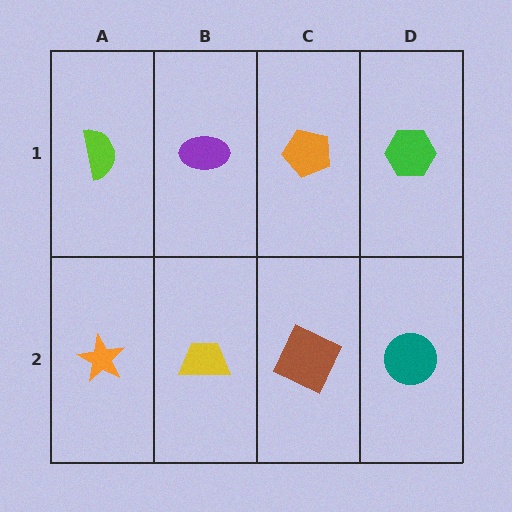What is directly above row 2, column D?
A green hexagon.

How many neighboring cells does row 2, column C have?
3.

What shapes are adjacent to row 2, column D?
A green hexagon (row 1, column D), a brown square (row 2, column C).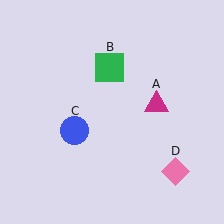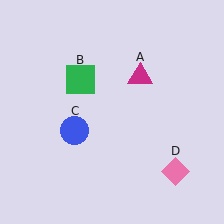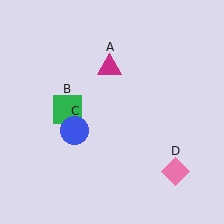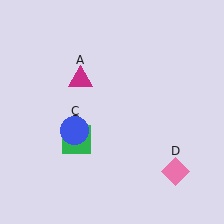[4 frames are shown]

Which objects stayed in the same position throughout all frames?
Blue circle (object C) and pink diamond (object D) remained stationary.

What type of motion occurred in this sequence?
The magenta triangle (object A), green square (object B) rotated counterclockwise around the center of the scene.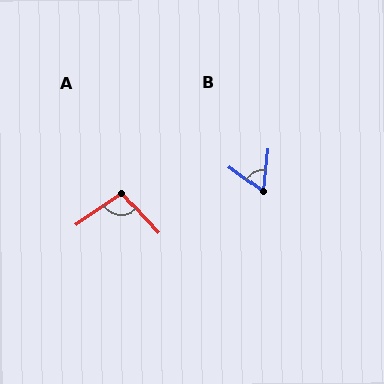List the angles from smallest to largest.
B (60°), A (98°).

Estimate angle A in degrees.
Approximately 98 degrees.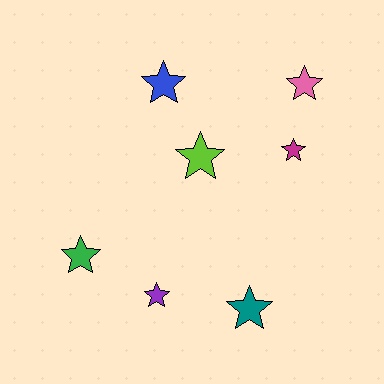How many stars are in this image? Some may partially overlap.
There are 7 stars.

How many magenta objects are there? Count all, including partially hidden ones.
There is 1 magenta object.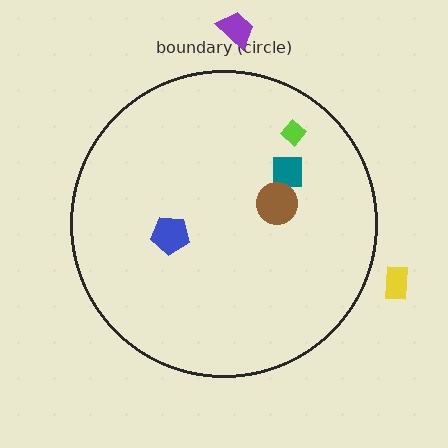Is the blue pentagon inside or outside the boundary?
Inside.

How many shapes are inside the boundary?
4 inside, 2 outside.